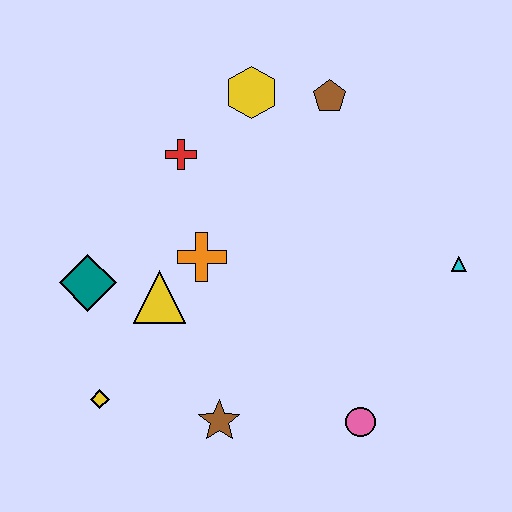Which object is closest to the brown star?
The yellow diamond is closest to the brown star.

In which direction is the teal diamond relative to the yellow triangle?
The teal diamond is to the left of the yellow triangle.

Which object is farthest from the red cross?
The pink circle is farthest from the red cross.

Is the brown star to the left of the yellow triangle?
No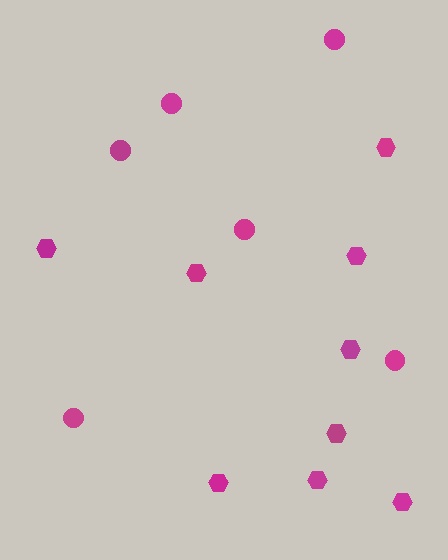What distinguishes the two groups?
There are 2 groups: one group of hexagons (9) and one group of circles (6).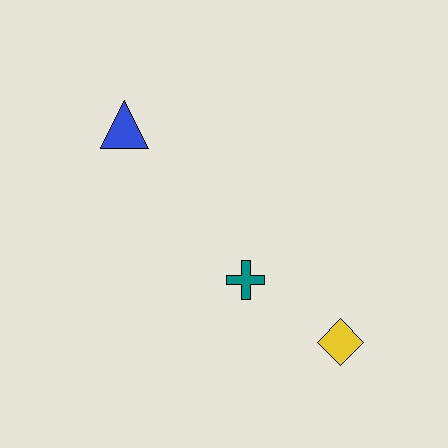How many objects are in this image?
There are 3 objects.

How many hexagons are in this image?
There are no hexagons.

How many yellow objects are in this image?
There is 1 yellow object.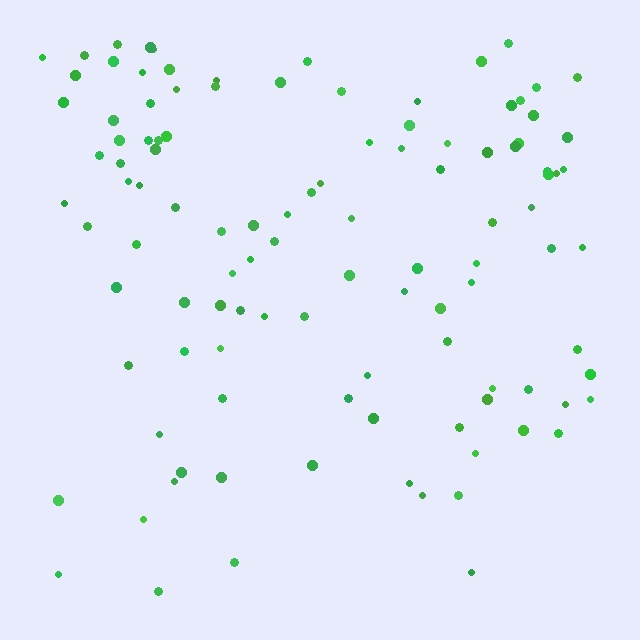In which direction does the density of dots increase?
From bottom to top, with the top side densest.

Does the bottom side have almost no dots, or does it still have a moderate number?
Still a moderate number, just noticeably fewer than the top.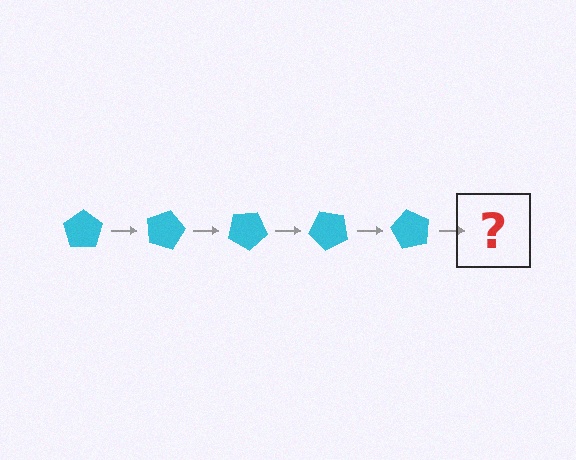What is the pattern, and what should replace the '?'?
The pattern is that the pentagon rotates 15 degrees each step. The '?' should be a cyan pentagon rotated 75 degrees.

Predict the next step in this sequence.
The next step is a cyan pentagon rotated 75 degrees.